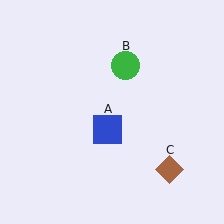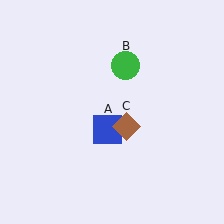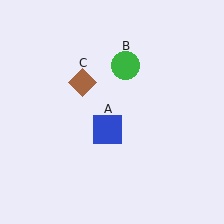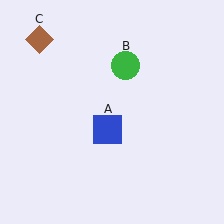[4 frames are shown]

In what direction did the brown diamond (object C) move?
The brown diamond (object C) moved up and to the left.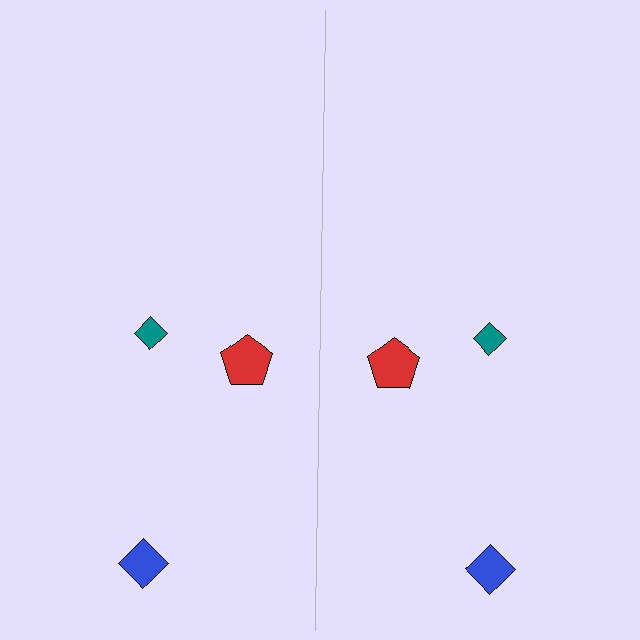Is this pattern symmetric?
Yes, this pattern has bilateral (reflection) symmetry.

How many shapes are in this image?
There are 6 shapes in this image.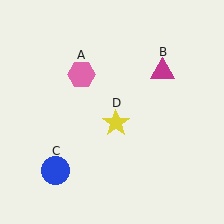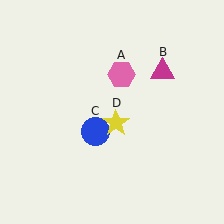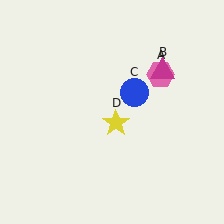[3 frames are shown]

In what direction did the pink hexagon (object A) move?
The pink hexagon (object A) moved right.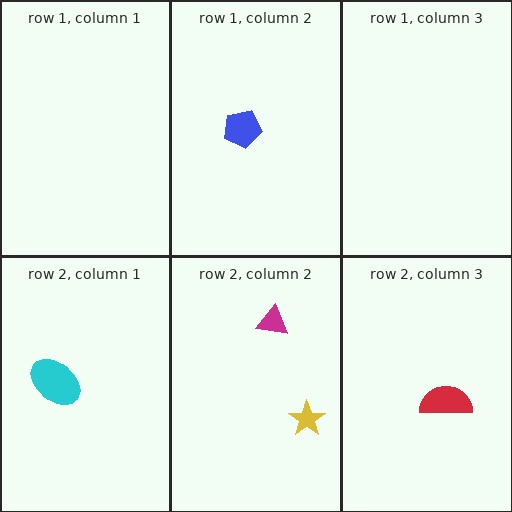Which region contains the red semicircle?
The row 2, column 3 region.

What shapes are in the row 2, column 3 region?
The red semicircle.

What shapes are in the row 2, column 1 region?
The cyan ellipse.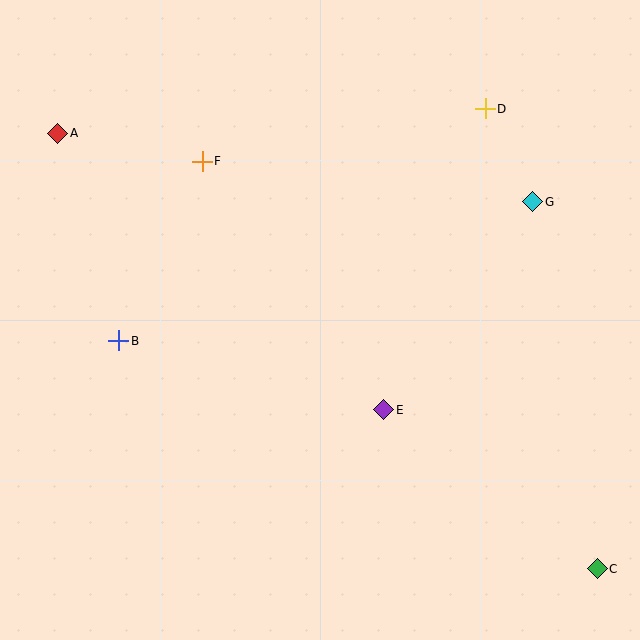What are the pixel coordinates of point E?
Point E is at (384, 410).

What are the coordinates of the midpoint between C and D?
The midpoint between C and D is at (541, 339).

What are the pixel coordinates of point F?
Point F is at (202, 161).